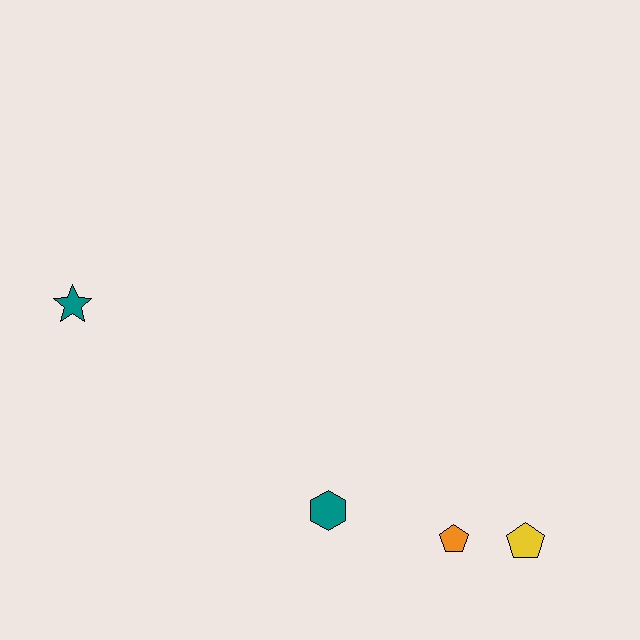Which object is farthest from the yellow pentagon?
The teal star is farthest from the yellow pentagon.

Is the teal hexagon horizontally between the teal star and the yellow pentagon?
Yes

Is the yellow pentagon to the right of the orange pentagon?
Yes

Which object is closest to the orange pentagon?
The yellow pentagon is closest to the orange pentagon.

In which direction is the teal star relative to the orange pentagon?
The teal star is to the left of the orange pentagon.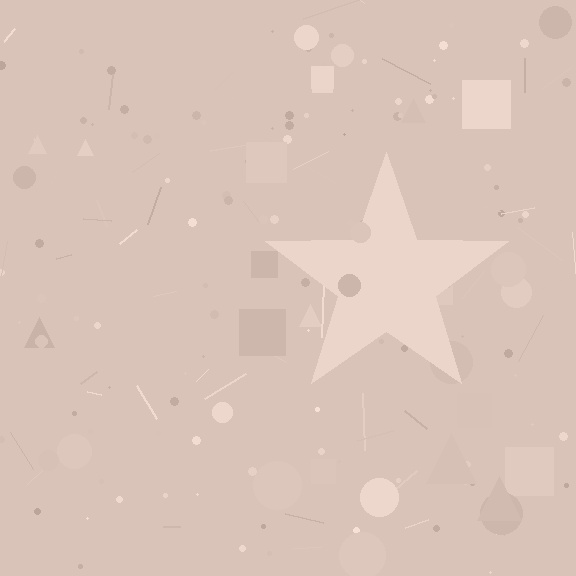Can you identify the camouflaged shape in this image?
The camouflaged shape is a star.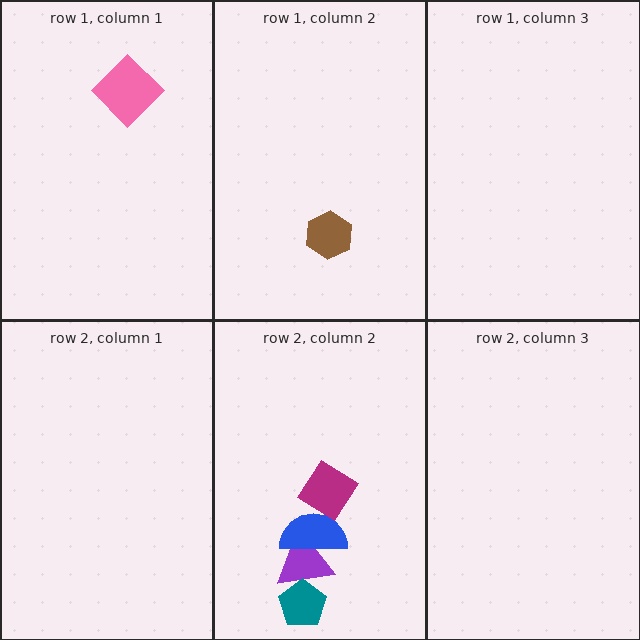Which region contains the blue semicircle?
The row 2, column 2 region.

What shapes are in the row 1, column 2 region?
The brown hexagon.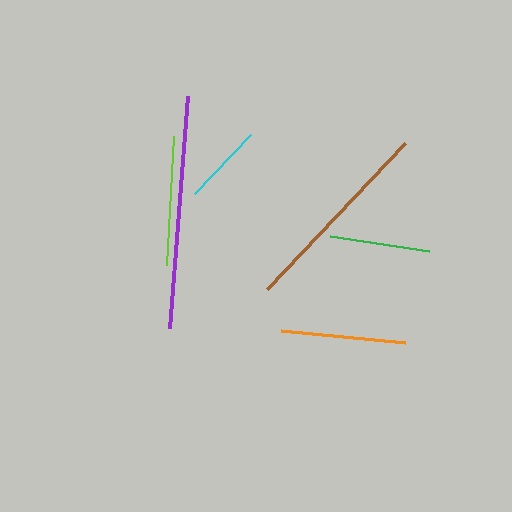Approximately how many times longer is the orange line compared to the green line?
The orange line is approximately 1.3 times the length of the green line.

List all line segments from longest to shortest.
From longest to shortest: purple, brown, lime, orange, green, cyan.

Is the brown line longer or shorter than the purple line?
The purple line is longer than the brown line.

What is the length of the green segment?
The green segment is approximately 99 pixels long.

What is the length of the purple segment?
The purple segment is approximately 233 pixels long.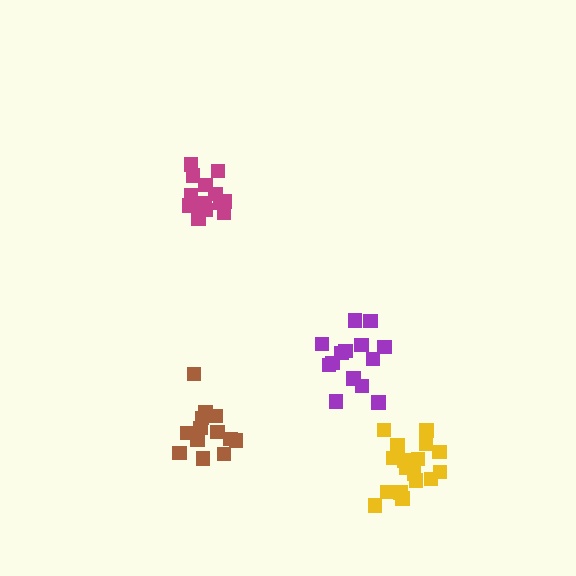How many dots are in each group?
Group 1: 18 dots, Group 2: 13 dots, Group 3: 14 dots, Group 4: 15 dots (60 total).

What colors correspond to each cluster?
The clusters are colored: yellow, brown, purple, magenta.